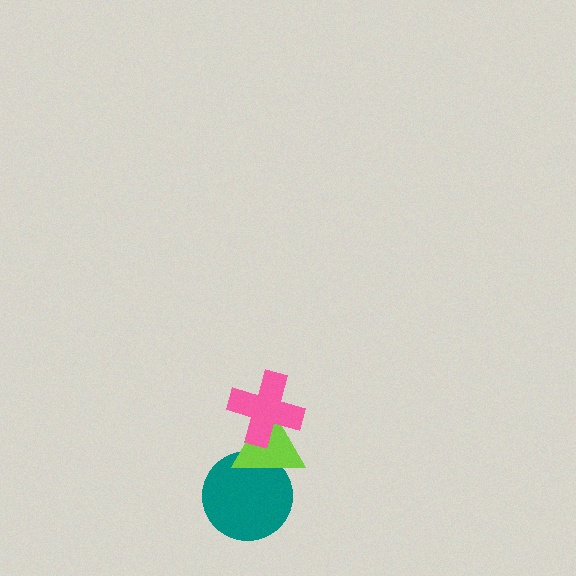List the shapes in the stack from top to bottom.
From top to bottom: the pink cross, the lime triangle, the teal circle.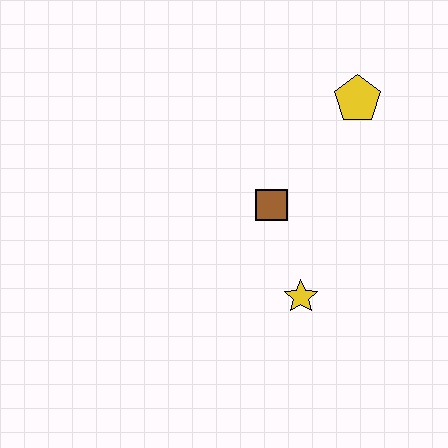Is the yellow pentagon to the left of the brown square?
No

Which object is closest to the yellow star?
The brown square is closest to the yellow star.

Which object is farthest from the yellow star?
The yellow pentagon is farthest from the yellow star.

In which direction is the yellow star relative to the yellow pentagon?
The yellow star is below the yellow pentagon.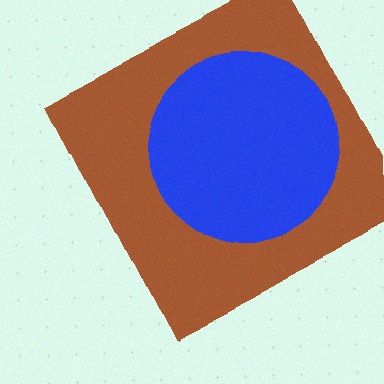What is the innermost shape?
The blue circle.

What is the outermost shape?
The brown square.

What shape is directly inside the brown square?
The blue circle.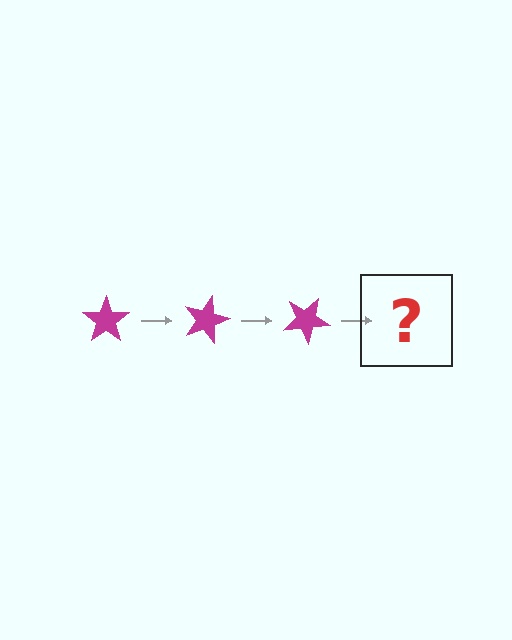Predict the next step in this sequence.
The next step is a magenta star rotated 45 degrees.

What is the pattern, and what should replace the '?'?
The pattern is that the star rotates 15 degrees each step. The '?' should be a magenta star rotated 45 degrees.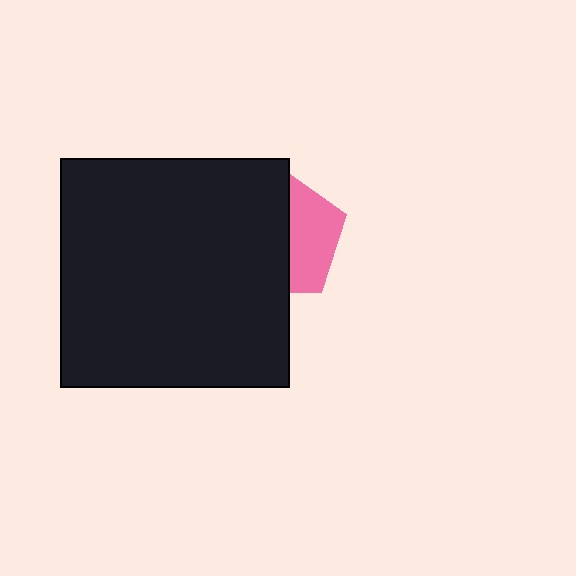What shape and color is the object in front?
The object in front is a black square.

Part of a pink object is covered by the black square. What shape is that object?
It is a pentagon.